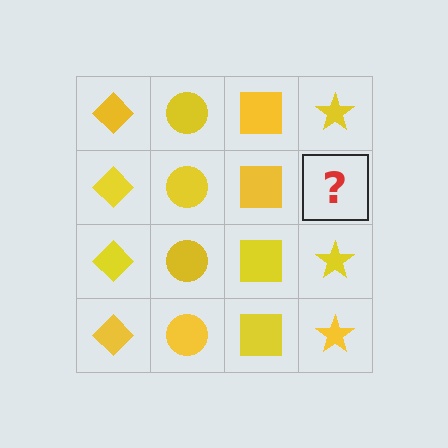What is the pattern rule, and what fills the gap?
The rule is that each column has a consistent shape. The gap should be filled with a yellow star.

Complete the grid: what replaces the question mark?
The question mark should be replaced with a yellow star.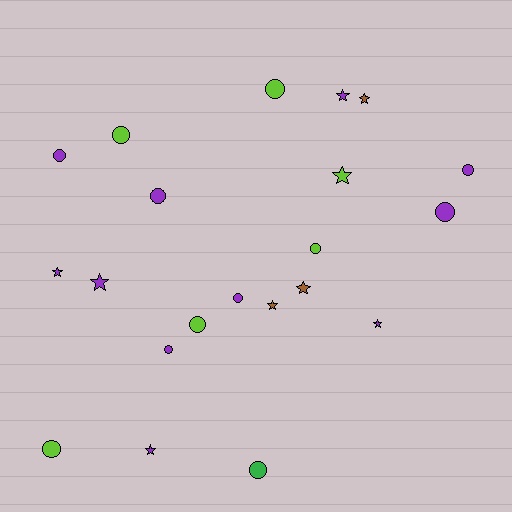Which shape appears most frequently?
Circle, with 12 objects.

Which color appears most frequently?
Purple, with 11 objects.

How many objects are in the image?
There are 21 objects.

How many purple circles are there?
There are 6 purple circles.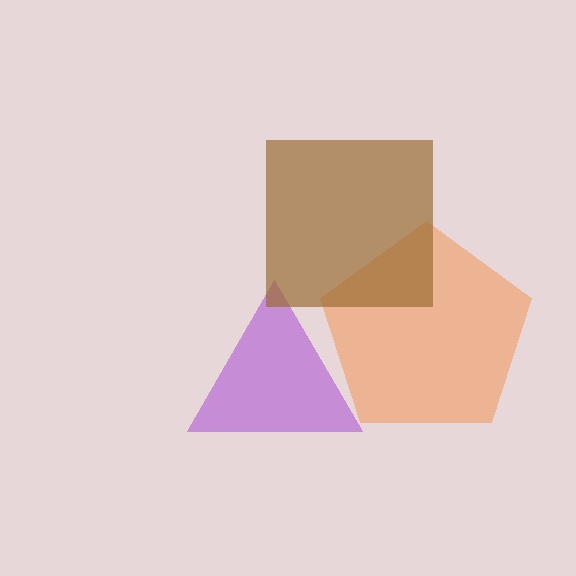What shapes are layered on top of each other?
The layered shapes are: a purple triangle, an orange pentagon, a brown square.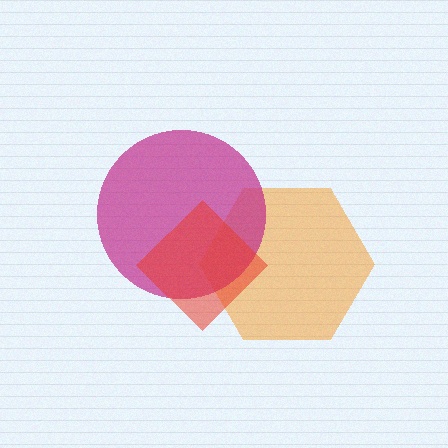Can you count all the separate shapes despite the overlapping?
Yes, there are 3 separate shapes.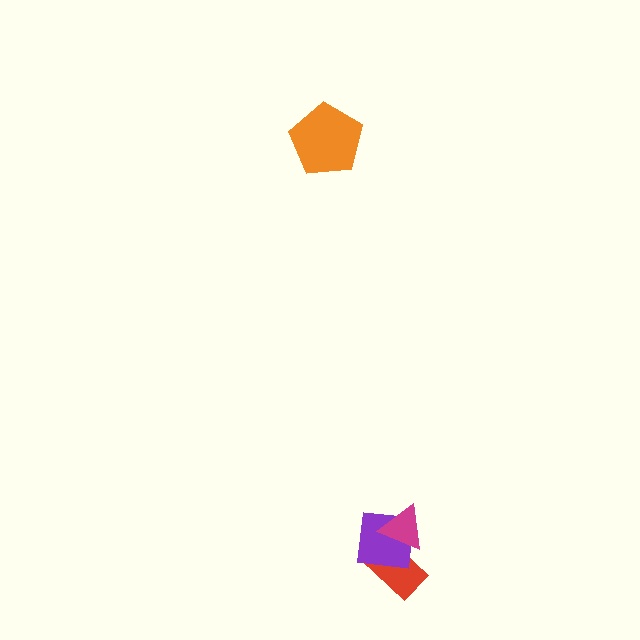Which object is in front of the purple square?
The magenta triangle is in front of the purple square.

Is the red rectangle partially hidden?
Yes, it is partially covered by another shape.